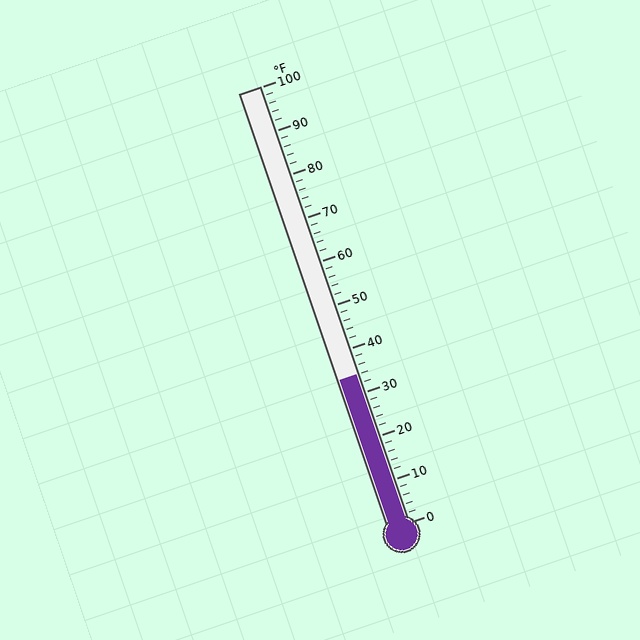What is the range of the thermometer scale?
The thermometer scale ranges from 0°F to 100°F.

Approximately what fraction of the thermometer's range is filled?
The thermometer is filled to approximately 35% of its range.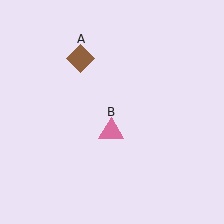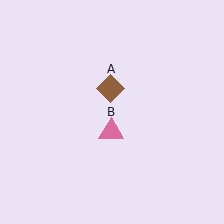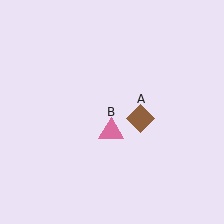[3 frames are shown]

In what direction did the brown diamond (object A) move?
The brown diamond (object A) moved down and to the right.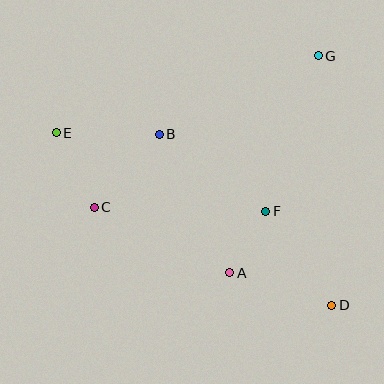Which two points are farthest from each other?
Points D and E are farthest from each other.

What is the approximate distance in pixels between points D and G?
The distance between D and G is approximately 250 pixels.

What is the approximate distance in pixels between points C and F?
The distance between C and F is approximately 172 pixels.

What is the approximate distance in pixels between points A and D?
The distance between A and D is approximately 107 pixels.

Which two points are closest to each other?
Points A and F are closest to each other.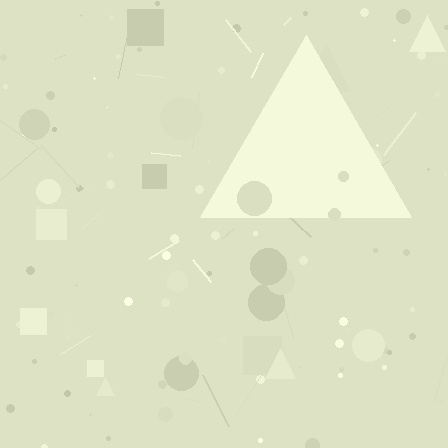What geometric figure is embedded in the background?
A triangle is embedded in the background.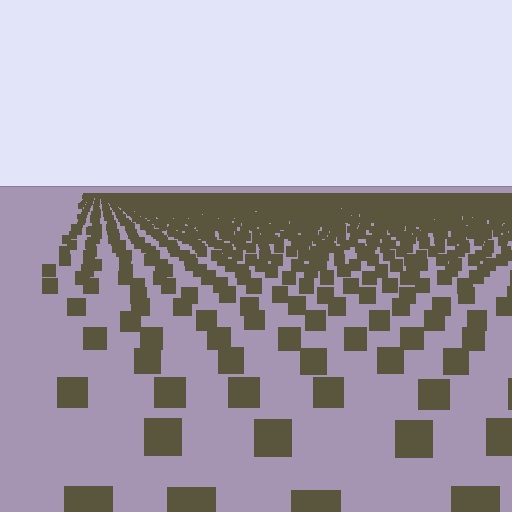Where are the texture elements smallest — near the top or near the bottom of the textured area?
Near the top.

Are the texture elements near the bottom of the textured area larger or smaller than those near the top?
Larger. Near the bottom, elements are closer to the viewer and appear at a bigger on-screen size.